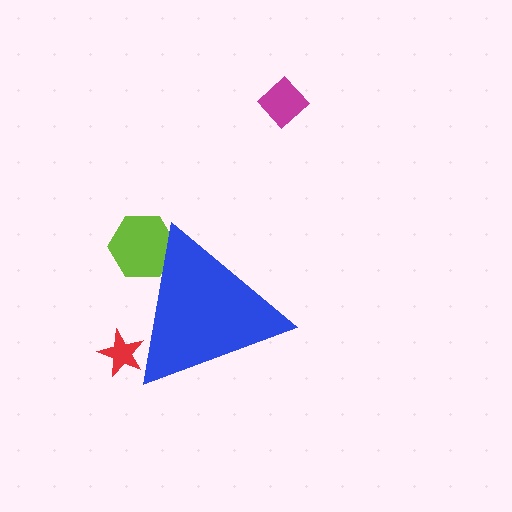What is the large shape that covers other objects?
A blue triangle.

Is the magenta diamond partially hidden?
No, the magenta diamond is fully visible.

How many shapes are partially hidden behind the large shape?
2 shapes are partially hidden.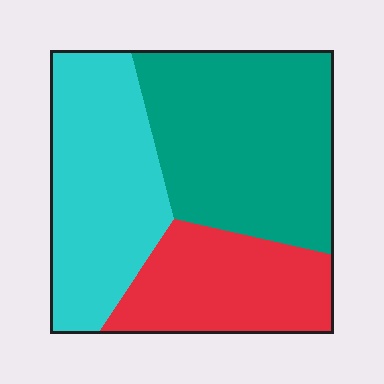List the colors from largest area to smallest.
From largest to smallest: teal, cyan, red.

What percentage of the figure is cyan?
Cyan covers roughly 35% of the figure.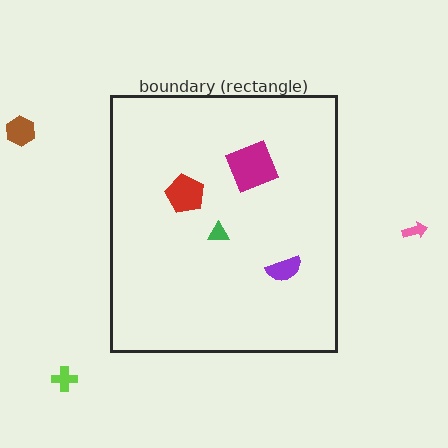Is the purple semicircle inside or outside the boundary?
Inside.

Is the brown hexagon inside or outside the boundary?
Outside.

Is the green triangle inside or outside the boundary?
Inside.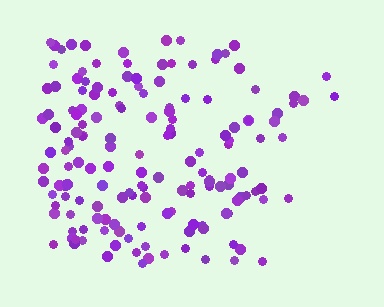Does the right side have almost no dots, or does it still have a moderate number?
Still a moderate number, just noticeably fewer than the left.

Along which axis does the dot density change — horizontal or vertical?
Horizontal.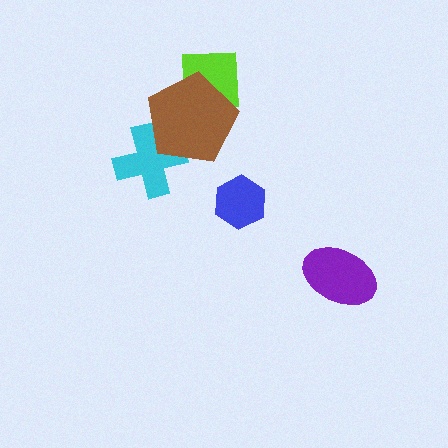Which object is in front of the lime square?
The brown pentagon is in front of the lime square.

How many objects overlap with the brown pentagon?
2 objects overlap with the brown pentagon.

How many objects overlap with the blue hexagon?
0 objects overlap with the blue hexagon.